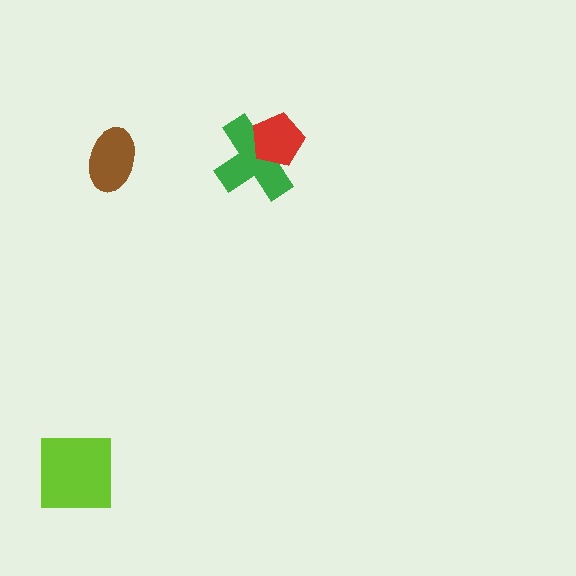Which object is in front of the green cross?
The red pentagon is in front of the green cross.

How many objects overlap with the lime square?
0 objects overlap with the lime square.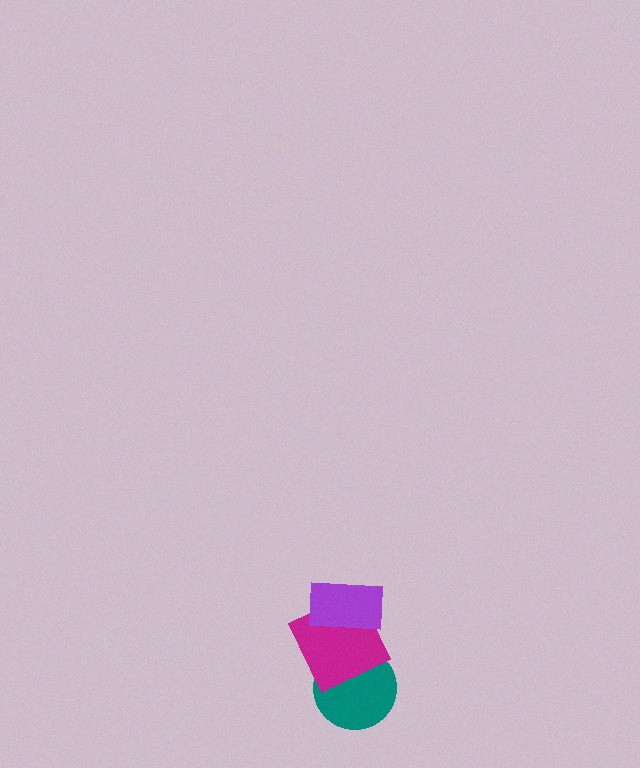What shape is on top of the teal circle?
The magenta square is on top of the teal circle.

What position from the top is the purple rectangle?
The purple rectangle is 1st from the top.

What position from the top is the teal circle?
The teal circle is 3rd from the top.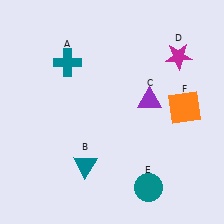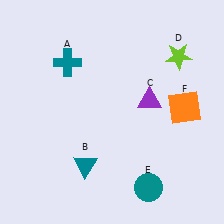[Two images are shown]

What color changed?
The star (D) changed from magenta in Image 1 to lime in Image 2.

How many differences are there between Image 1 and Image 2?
There is 1 difference between the two images.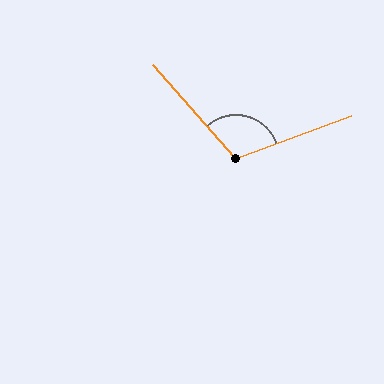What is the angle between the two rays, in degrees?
Approximately 111 degrees.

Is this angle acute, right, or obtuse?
It is obtuse.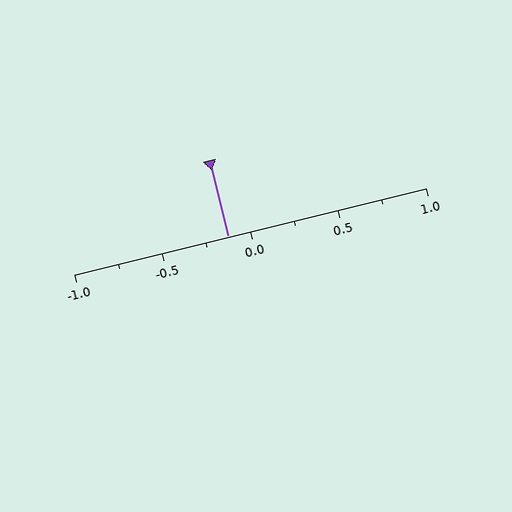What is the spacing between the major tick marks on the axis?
The major ticks are spaced 0.5 apart.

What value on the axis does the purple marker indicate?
The marker indicates approximately -0.12.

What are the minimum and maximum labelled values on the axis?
The axis runs from -1.0 to 1.0.